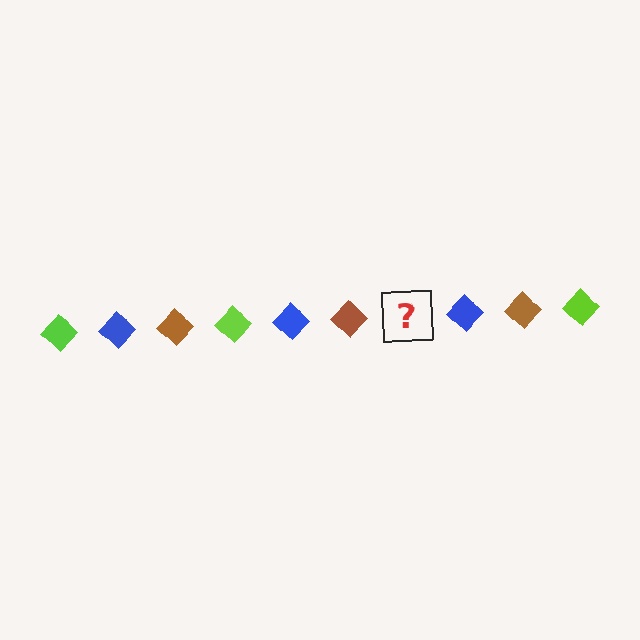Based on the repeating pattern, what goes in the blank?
The blank should be a lime diamond.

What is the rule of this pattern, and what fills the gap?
The rule is that the pattern cycles through lime, blue, brown diamonds. The gap should be filled with a lime diamond.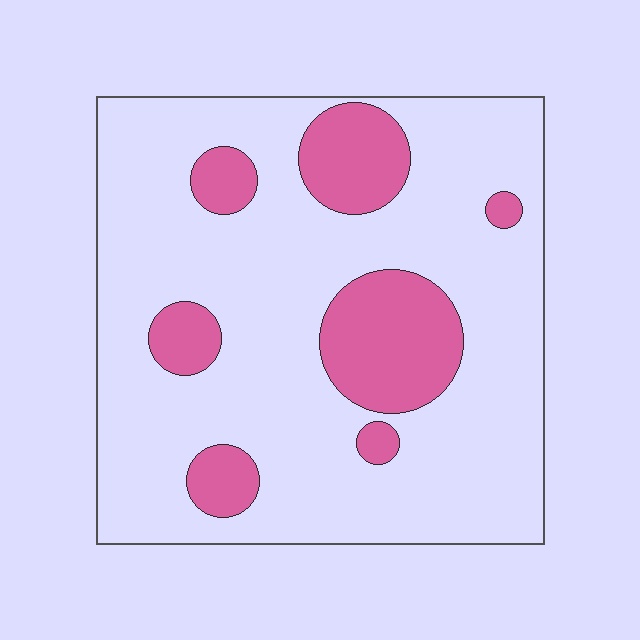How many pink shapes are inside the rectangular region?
7.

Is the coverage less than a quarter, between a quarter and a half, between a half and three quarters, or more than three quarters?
Less than a quarter.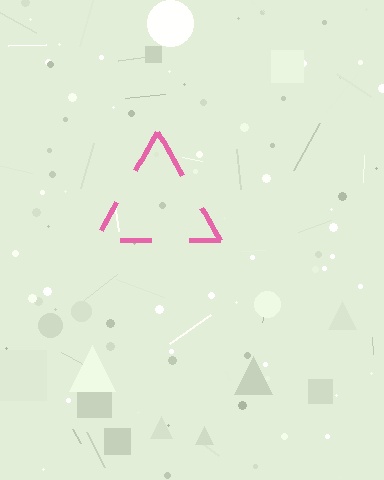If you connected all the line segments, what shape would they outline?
They would outline a triangle.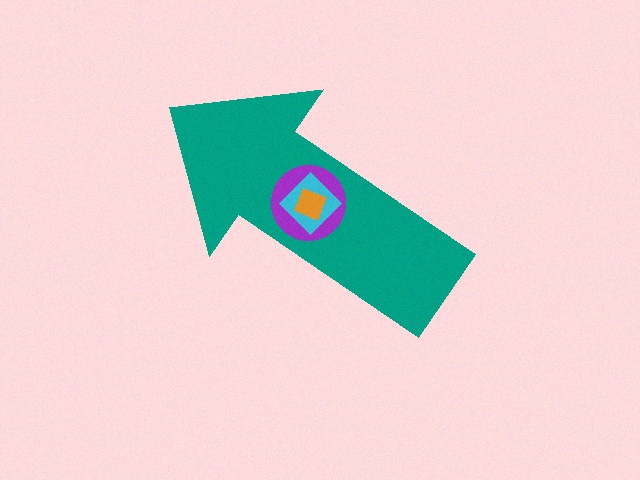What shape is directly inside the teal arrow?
The purple circle.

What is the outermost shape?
The teal arrow.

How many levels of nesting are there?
4.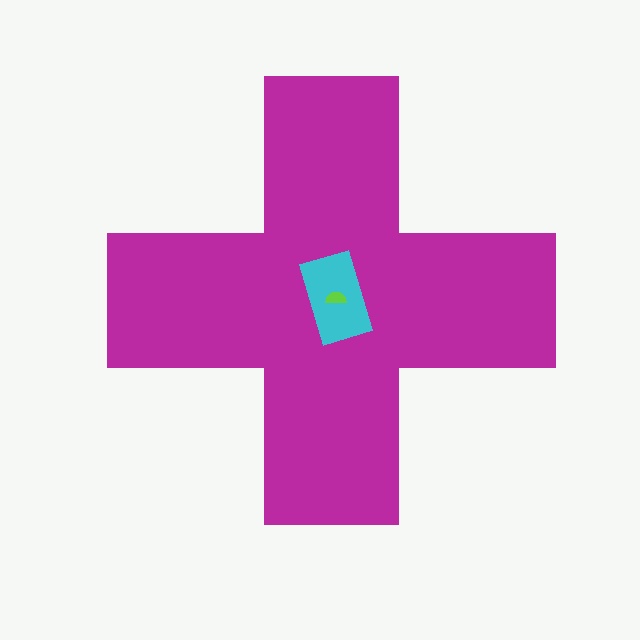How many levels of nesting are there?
3.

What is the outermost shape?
The magenta cross.